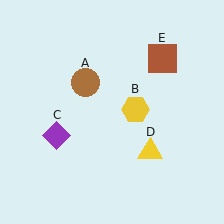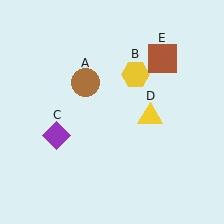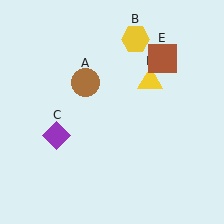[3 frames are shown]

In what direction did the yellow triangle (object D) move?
The yellow triangle (object D) moved up.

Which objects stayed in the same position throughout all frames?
Brown circle (object A) and purple diamond (object C) and brown square (object E) remained stationary.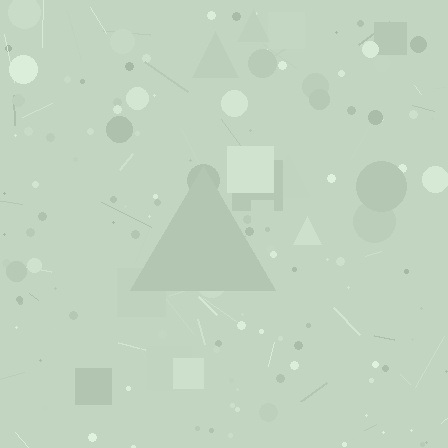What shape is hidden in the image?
A triangle is hidden in the image.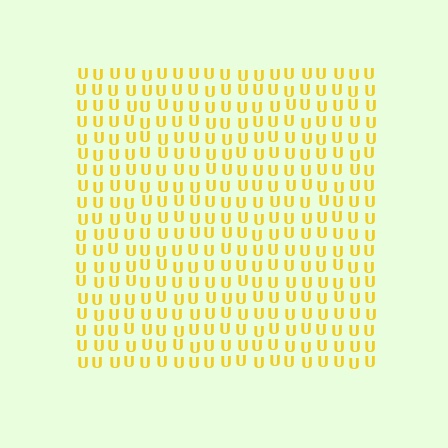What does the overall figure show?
The overall figure shows a square.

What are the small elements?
The small elements are letter U's.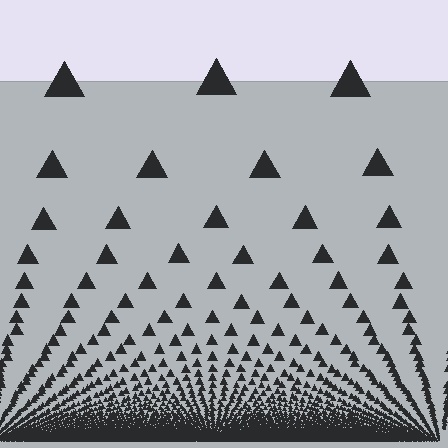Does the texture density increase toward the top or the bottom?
Density increases toward the bottom.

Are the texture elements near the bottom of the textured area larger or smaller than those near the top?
Smaller. The gradient is inverted — elements near the bottom are smaller and denser.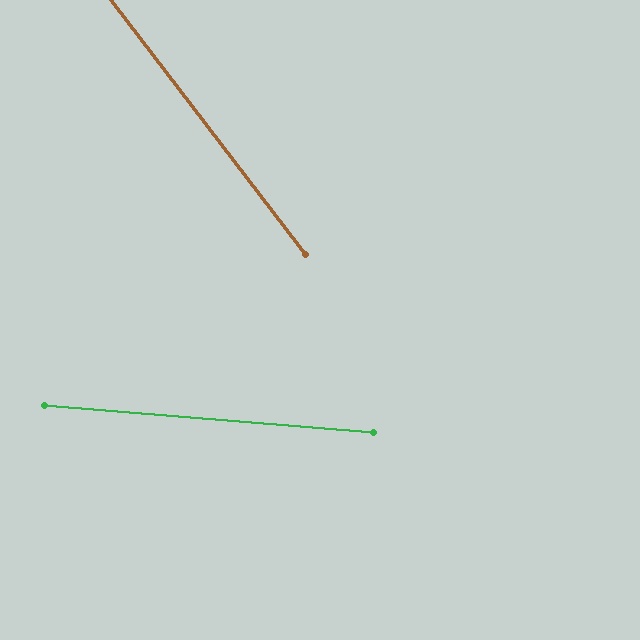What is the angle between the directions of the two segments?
Approximately 48 degrees.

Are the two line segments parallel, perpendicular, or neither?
Neither parallel nor perpendicular — they differ by about 48°.